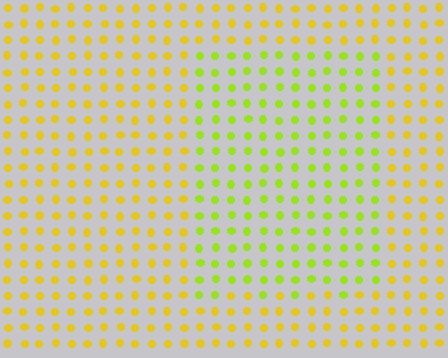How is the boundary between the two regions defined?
The boundary is defined purely by a slight shift in hue (about 33 degrees). Spacing, size, and orientation are identical on both sides.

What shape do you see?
I see a rectangle.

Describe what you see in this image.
The image is filled with small yellow elements in a uniform arrangement. A rectangle-shaped region is visible where the elements are tinted to a slightly different hue, forming a subtle color boundary.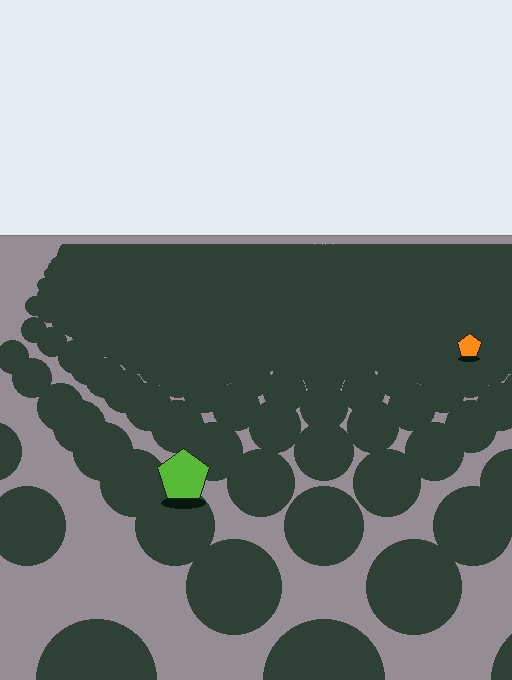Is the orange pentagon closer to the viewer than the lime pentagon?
No. The lime pentagon is closer — you can tell from the texture gradient: the ground texture is coarser near it.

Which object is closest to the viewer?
The lime pentagon is closest. The texture marks near it are larger and more spread out.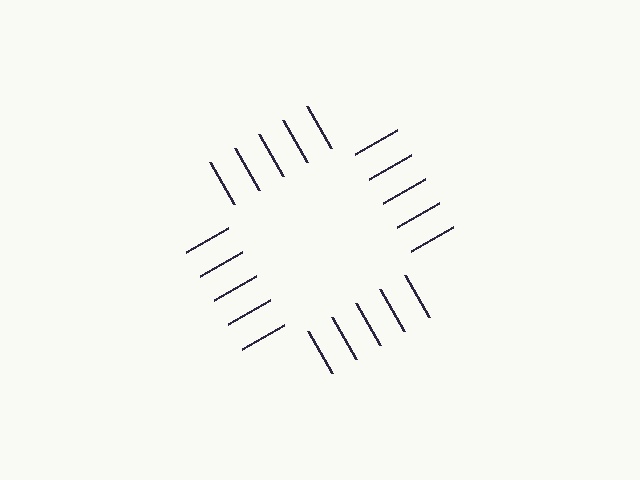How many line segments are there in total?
20 — 5 along each of the 4 edges.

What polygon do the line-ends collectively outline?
An illusory square — the line segments terminate on its edges but no continuous stroke is drawn.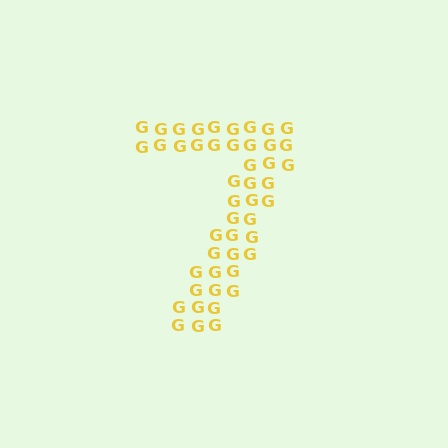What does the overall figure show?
The overall figure shows the digit 7.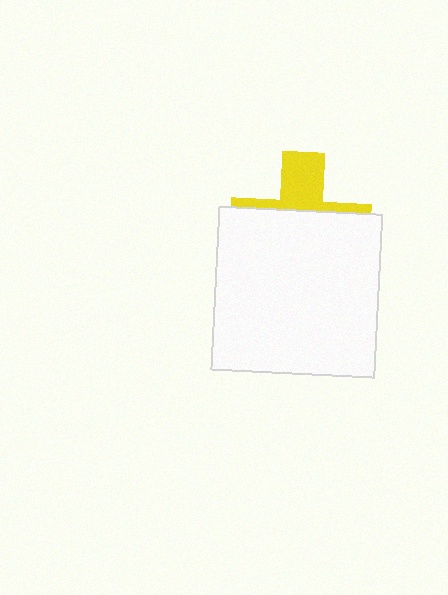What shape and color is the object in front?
The object in front is a white square.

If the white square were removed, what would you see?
You would see the complete yellow cross.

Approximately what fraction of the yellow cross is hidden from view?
Roughly 68% of the yellow cross is hidden behind the white square.